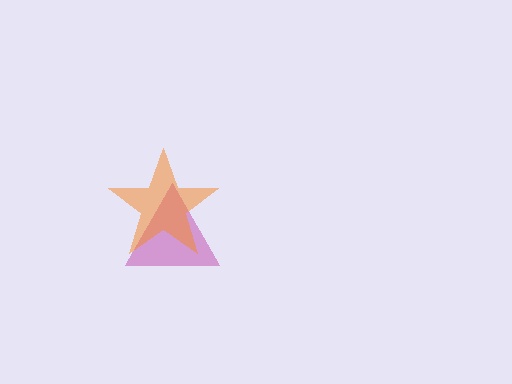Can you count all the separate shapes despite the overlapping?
Yes, there are 2 separate shapes.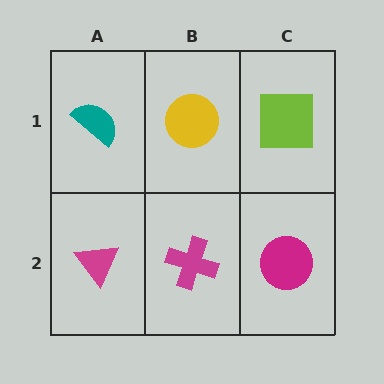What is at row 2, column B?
A magenta cross.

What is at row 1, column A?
A teal semicircle.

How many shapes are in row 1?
3 shapes.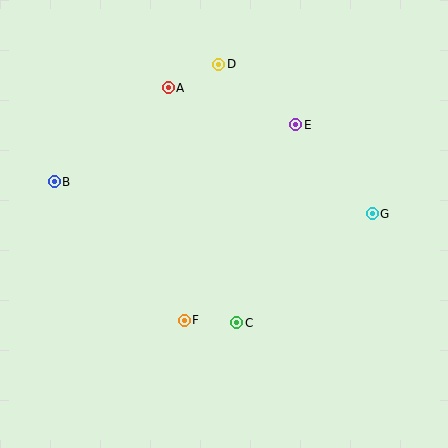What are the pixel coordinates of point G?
Point G is at (372, 214).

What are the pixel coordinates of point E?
Point E is at (296, 125).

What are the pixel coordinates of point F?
Point F is at (184, 320).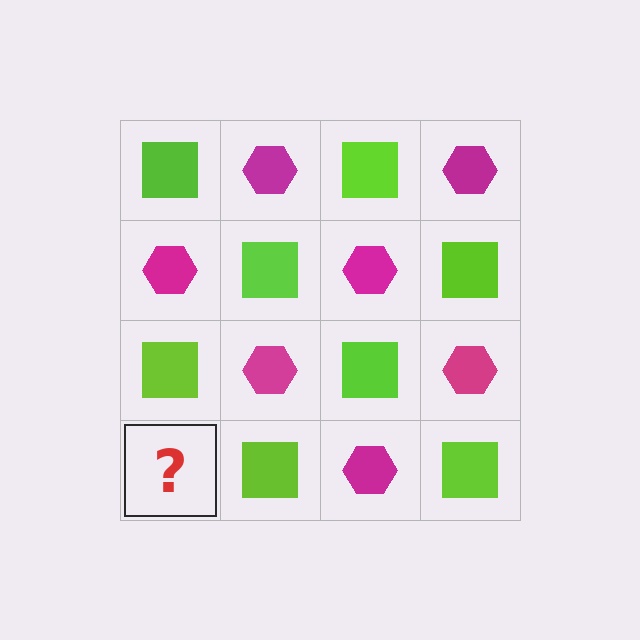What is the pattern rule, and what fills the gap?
The rule is that it alternates lime square and magenta hexagon in a checkerboard pattern. The gap should be filled with a magenta hexagon.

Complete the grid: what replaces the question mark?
The question mark should be replaced with a magenta hexagon.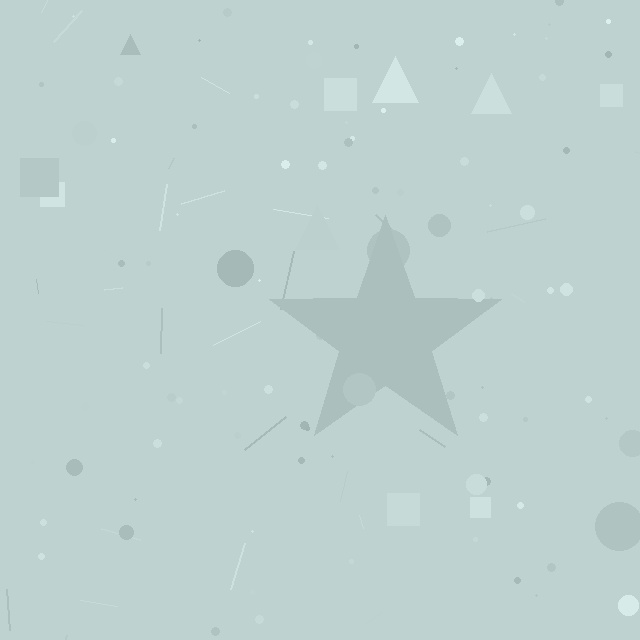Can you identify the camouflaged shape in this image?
The camouflaged shape is a star.